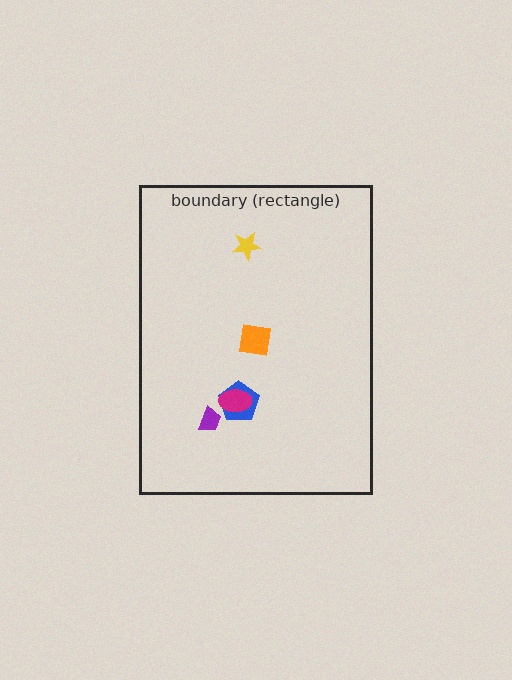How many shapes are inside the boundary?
5 inside, 0 outside.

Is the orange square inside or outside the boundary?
Inside.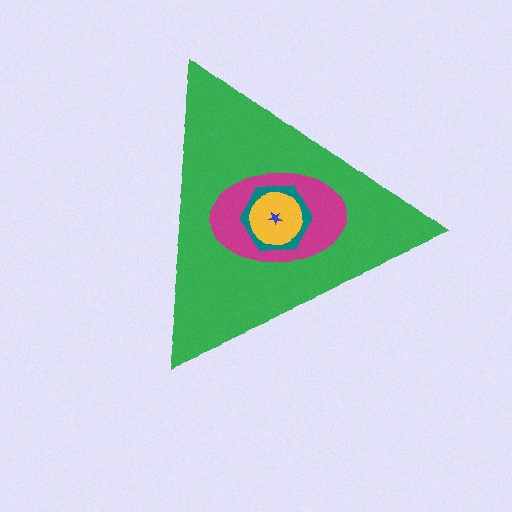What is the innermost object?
The blue star.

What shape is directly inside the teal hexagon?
The yellow circle.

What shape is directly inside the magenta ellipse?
The teal hexagon.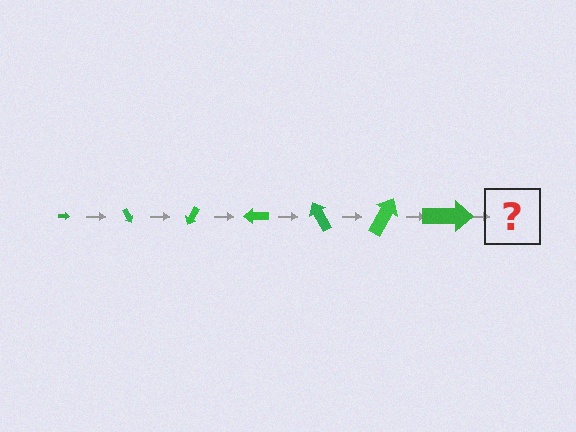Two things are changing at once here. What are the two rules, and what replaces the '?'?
The two rules are that the arrow grows larger each step and it rotates 60 degrees each step. The '?' should be an arrow, larger than the previous one and rotated 420 degrees from the start.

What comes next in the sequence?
The next element should be an arrow, larger than the previous one and rotated 420 degrees from the start.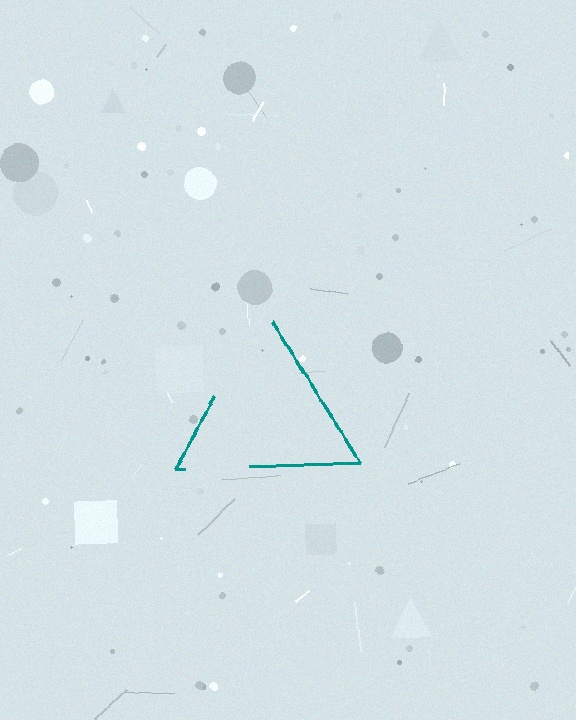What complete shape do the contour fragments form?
The contour fragments form a triangle.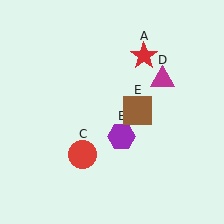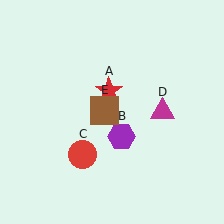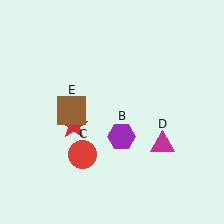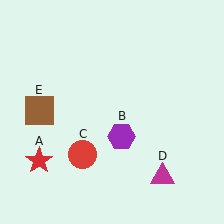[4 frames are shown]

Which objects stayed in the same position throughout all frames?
Purple hexagon (object B) and red circle (object C) remained stationary.